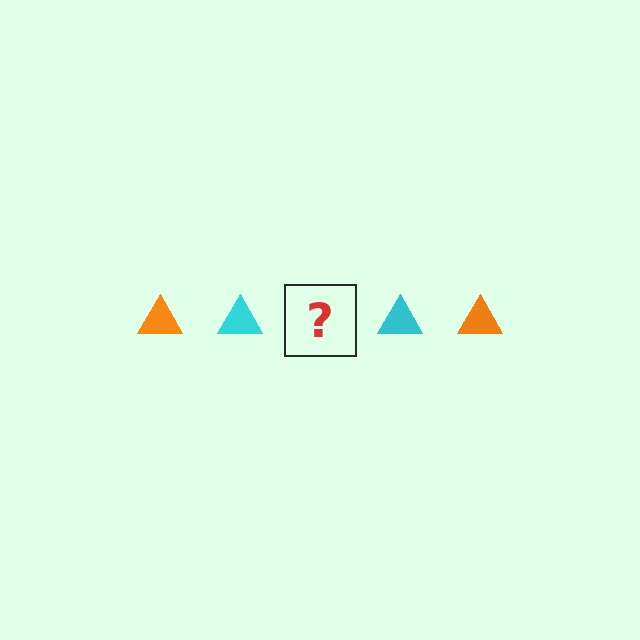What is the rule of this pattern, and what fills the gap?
The rule is that the pattern cycles through orange, cyan triangles. The gap should be filled with an orange triangle.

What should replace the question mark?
The question mark should be replaced with an orange triangle.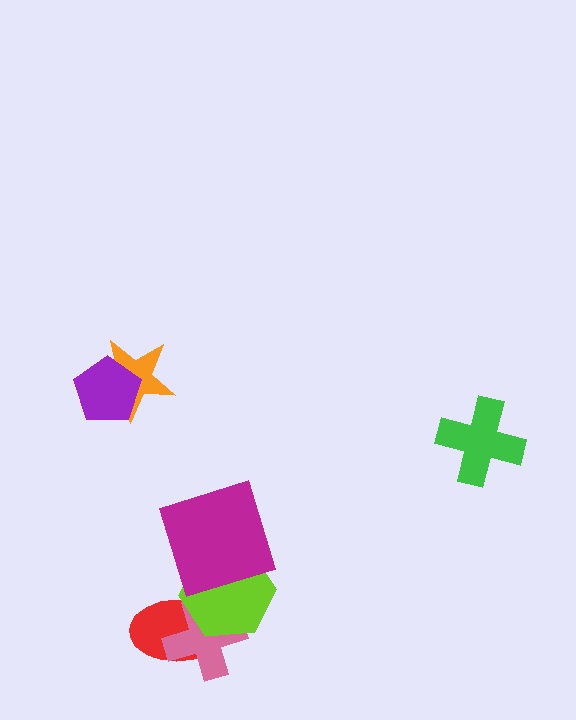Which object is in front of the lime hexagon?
The magenta square is in front of the lime hexagon.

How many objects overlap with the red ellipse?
2 objects overlap with the red ellipse.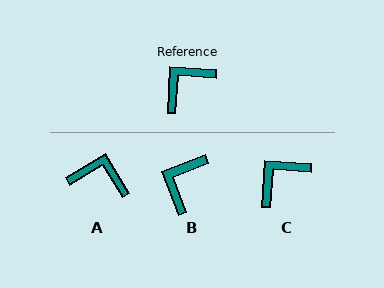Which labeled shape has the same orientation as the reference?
C.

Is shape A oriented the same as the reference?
No, it is off by about 55 degrees.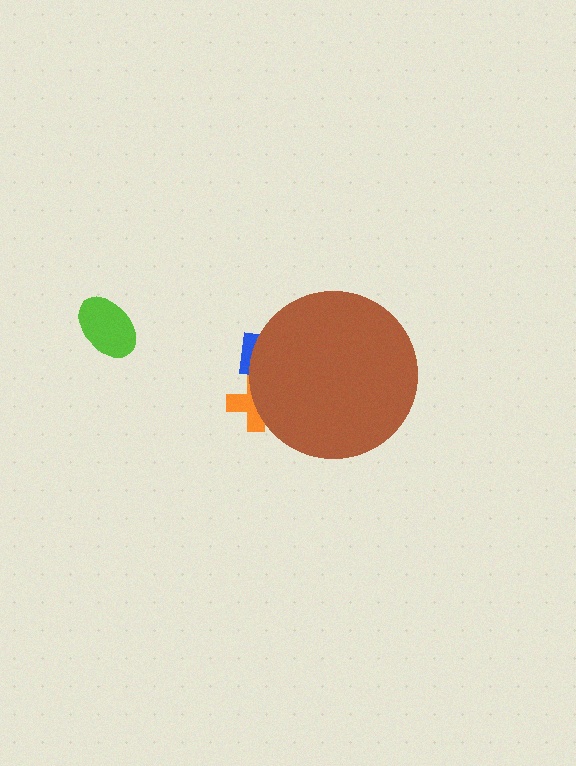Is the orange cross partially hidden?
Yes, the orange cross is partially hidden behind the brown circle.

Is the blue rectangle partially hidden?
Yes, the blue rectangle is partially hidden behind the brown circle.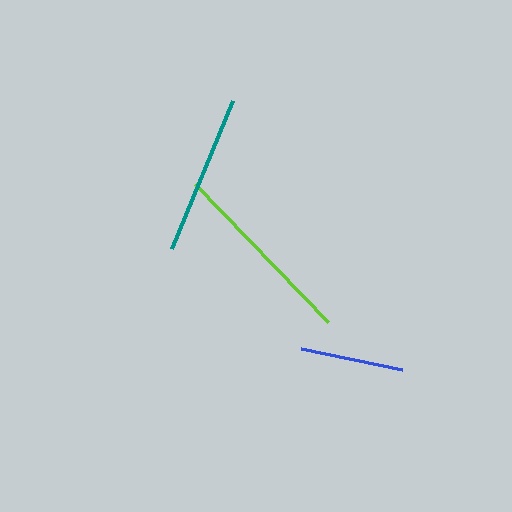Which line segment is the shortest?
The blue line is the shortest at approximately 104 pixels.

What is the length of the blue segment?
The blue segment is approximately 104 pixels long.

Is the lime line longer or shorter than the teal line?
The lime line is longer than the teal line.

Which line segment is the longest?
The lime line is the longest at approximately 192 pixels.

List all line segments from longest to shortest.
From longest to shortest: lime, teal, blue.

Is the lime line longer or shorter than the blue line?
The lime line is longer than the blue line.